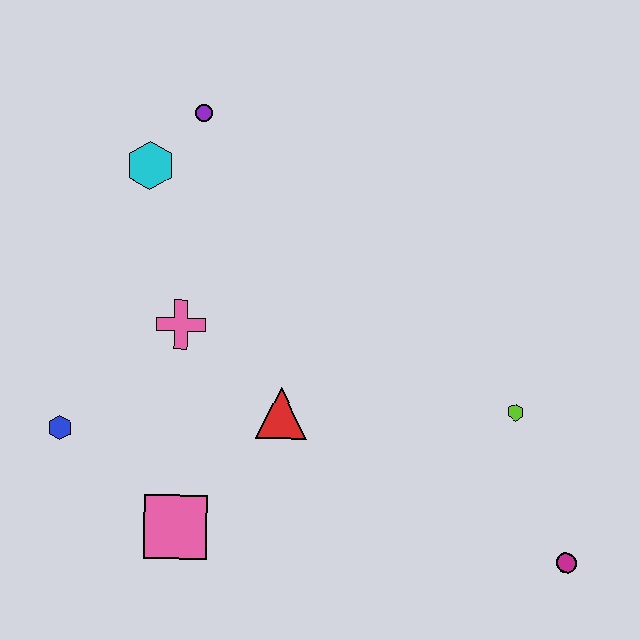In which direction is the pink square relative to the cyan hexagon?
The pink square is below the cyan hexagon.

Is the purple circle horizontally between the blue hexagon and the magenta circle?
Yes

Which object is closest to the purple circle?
The cyan hexagon is closest to the purple circle.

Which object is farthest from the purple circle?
The magenta circle is farthest from the purple circle.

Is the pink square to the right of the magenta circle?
No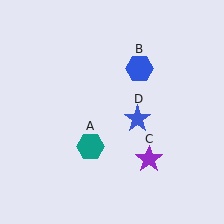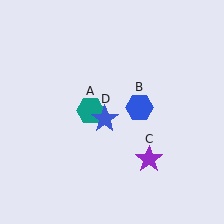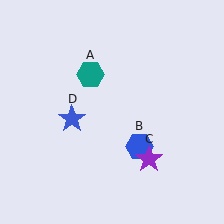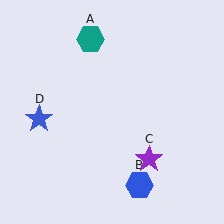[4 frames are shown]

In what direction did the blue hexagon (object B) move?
The blue hexagon (object B) moved down.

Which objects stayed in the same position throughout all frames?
Purple star (object C) remained stationary.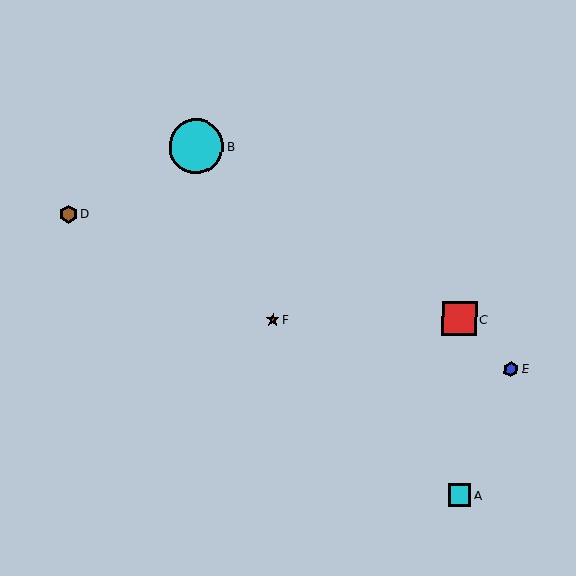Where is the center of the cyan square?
The center of the cyan square is at (460, 495).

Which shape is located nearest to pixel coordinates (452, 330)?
The red square (labeled C) at (459, 319) is nearest to that location.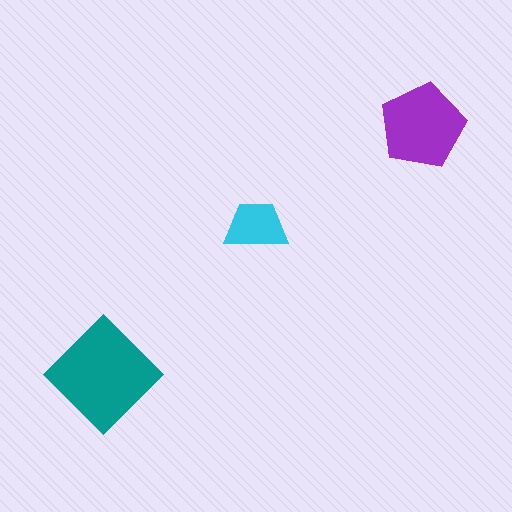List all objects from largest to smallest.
The teal diamond, the purple pentagon, the cyan trapezoid.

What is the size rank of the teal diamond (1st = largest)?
1st.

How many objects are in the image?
There are 3 objects in the image.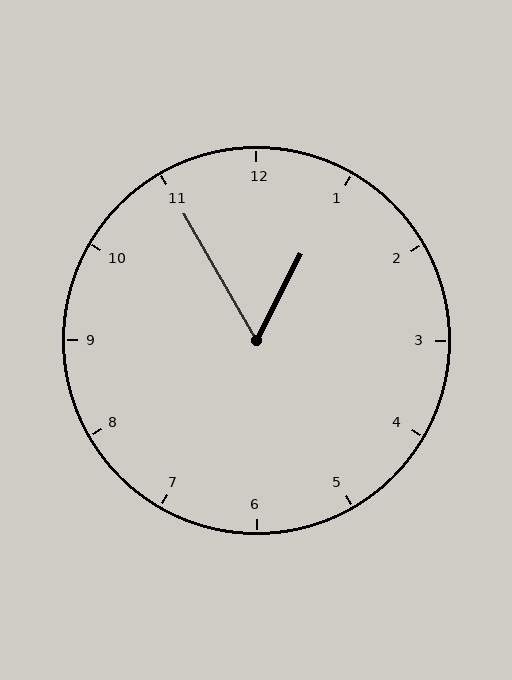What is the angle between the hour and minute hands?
Approximately 58 degrees.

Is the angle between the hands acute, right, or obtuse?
It is acute.